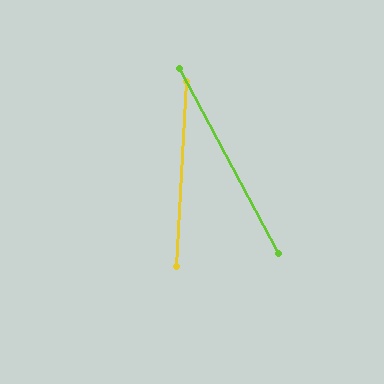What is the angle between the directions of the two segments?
Approximately 31 degrees.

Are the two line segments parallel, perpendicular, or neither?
Neither parallel nor perpendicular — they differ by about 31°.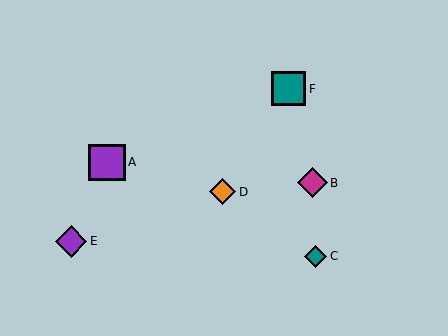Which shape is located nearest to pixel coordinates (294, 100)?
The teal square (labeled F) at (289, 89) is nearest to that location.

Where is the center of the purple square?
The center of the purple square is at (107, 162).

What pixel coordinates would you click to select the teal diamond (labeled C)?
Click at (316, 256) to select the teal diamond C.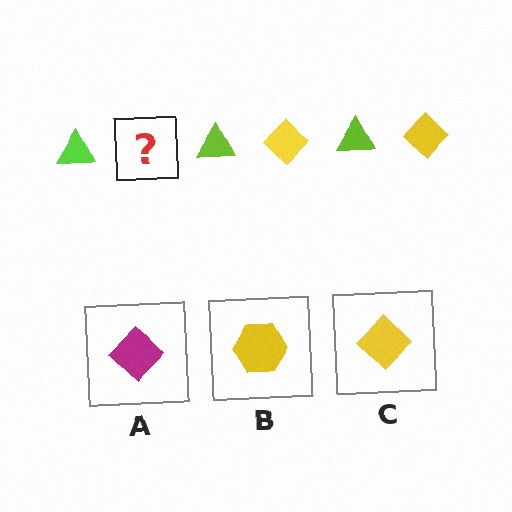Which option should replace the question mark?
Option C.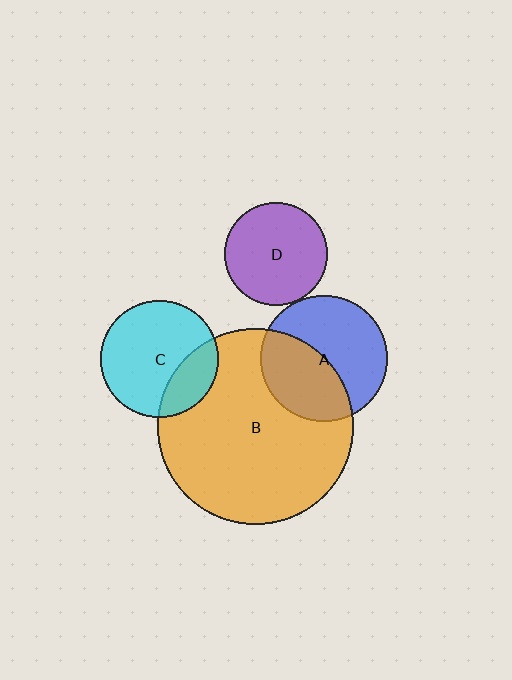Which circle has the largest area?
Circle B (orange).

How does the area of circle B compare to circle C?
Approximately 2.8 times.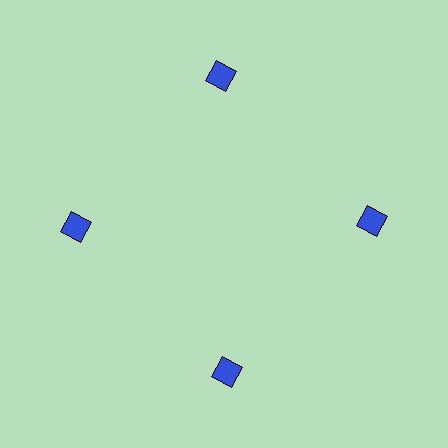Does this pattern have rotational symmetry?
Yes, this pattern has 4-fold rotational symmetry. It looks the same after rotating 90 degrees around the center.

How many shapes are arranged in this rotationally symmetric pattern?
There are 4 shapes, arranged in 4 groups of 1.